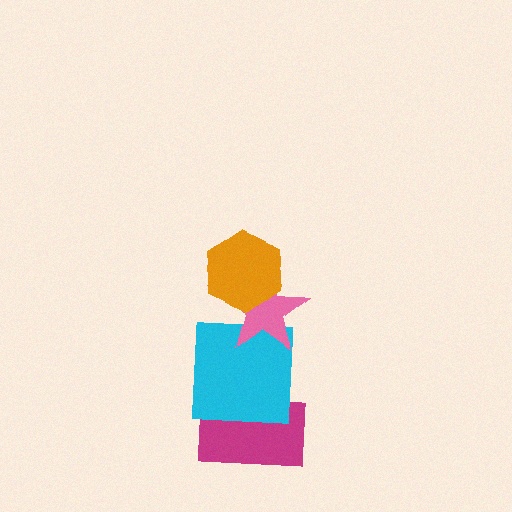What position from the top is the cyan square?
The cyan square is 3rd from the top.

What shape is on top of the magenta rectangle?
The cyan square is on top of the magenta rectangle.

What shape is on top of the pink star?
The orange hexagon is on top of the pink star.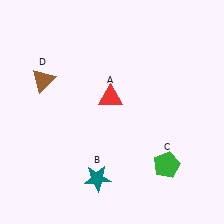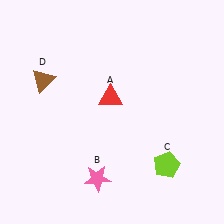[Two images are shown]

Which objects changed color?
B changed from teal to pink. C changed from green to lime.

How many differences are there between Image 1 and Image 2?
There are 2 differences between the two images.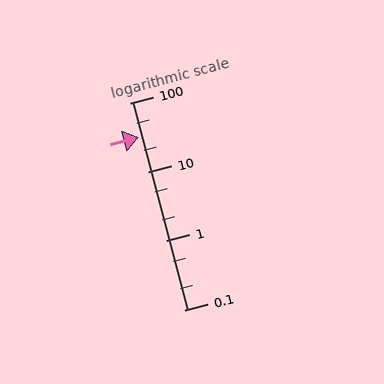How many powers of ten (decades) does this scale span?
The scale spans 3 decades, from 0.1 to 100.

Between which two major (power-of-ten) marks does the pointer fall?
The pointer is between 10 and 100.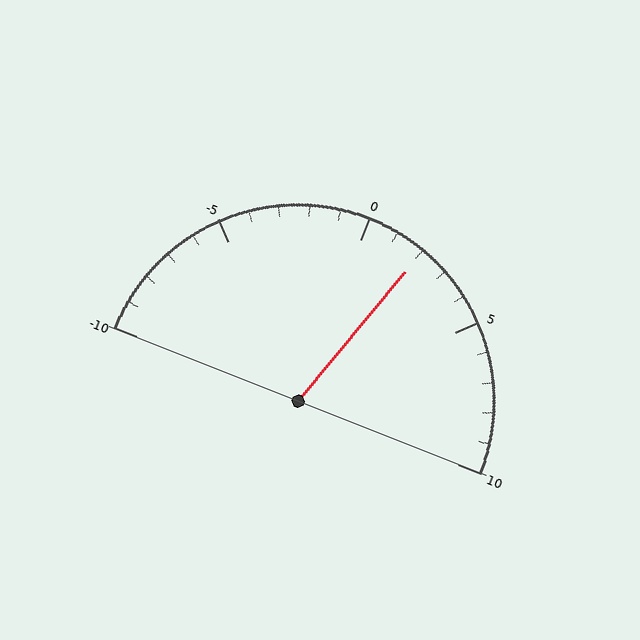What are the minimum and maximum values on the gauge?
The gauge ranges from -10 to 10.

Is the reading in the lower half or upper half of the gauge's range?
The reading is in the upper half of the range (-10 to 10).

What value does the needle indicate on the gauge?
The needle indicates approximately 2.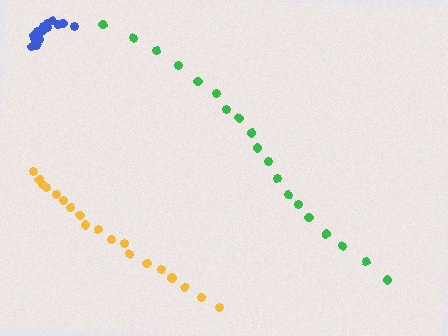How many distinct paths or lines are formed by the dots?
There are 3 distinct paths.